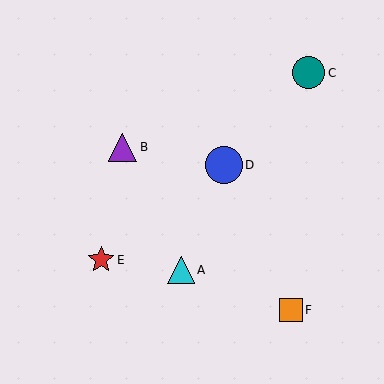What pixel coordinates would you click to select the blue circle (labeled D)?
Click at (224, 165) to select the blue circle D.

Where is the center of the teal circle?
The center of the teal circle is at (309, 73).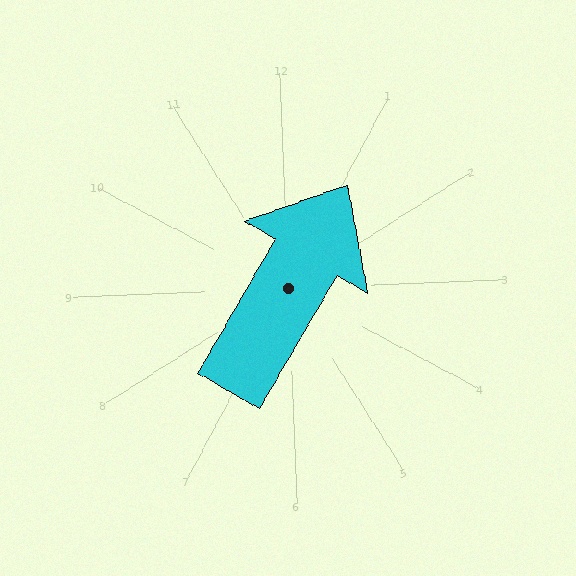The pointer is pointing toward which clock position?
Roughly 1 o'clock.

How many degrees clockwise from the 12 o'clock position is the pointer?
Approximately 33 degrees.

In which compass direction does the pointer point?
Northeast.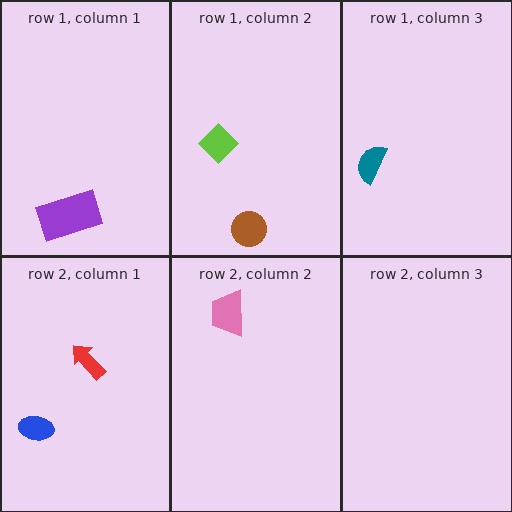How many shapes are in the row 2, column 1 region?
2.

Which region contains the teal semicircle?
The row 1, column 3 region.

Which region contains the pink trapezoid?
The row 2, column 2 region.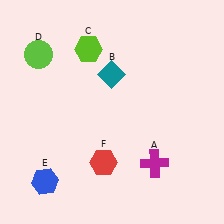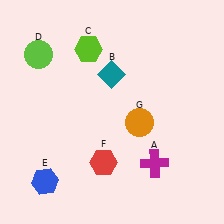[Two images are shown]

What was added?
An orange circle (G) was added in Image 2.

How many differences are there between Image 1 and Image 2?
There is 1 difference between the two images.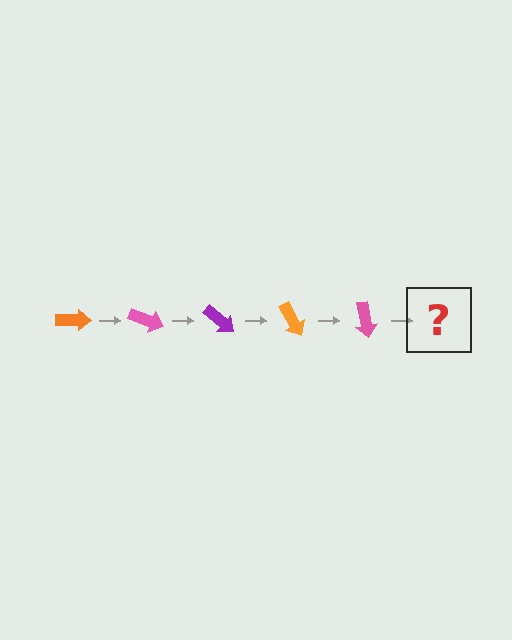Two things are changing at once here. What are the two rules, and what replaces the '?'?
The two rules are that it rotates 20 degrees each step and the color cycles through orange, pink, and purple. The '?' should be a purple arrow, rotated 100 degrees from the start.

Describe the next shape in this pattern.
It should be a purple arrow, rotated 100 degrees from the start.